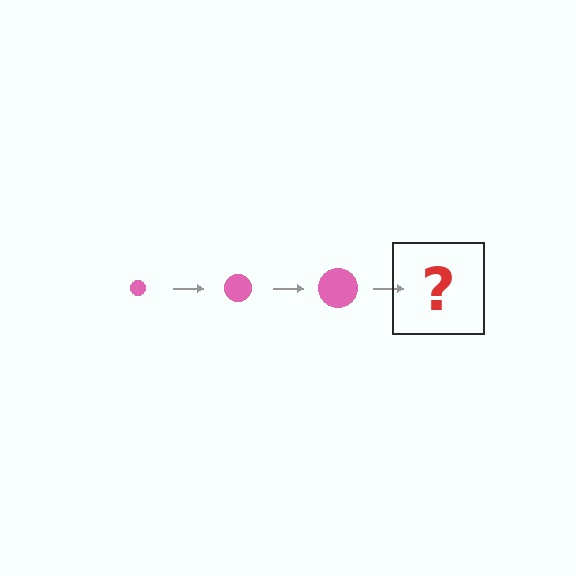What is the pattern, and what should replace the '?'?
The pattern is that the circle gets progressively larger each step. The '?' should be a pink circle, larger than the previous one.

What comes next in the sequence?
The next element should be a pink circle, larger than the previous one.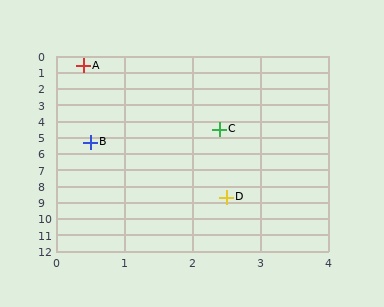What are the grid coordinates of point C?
Point C is at approximately (2.4, 4.5).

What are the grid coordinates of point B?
Point B is at approximately (0.5, 5.3).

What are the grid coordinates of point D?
Point D is at approximately (2.5, 8.7).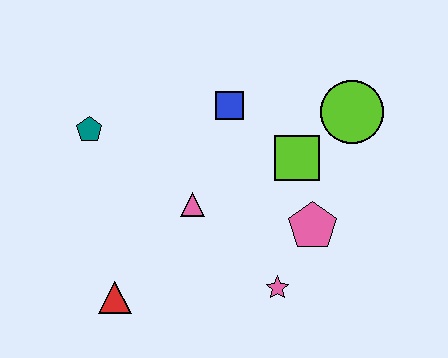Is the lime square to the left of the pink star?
No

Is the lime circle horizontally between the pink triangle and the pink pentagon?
No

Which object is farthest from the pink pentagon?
The teal pentagon is farthest from the pink pentagon.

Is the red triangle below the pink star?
Yes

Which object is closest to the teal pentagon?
The pink triangle is closest to the teal pentagon.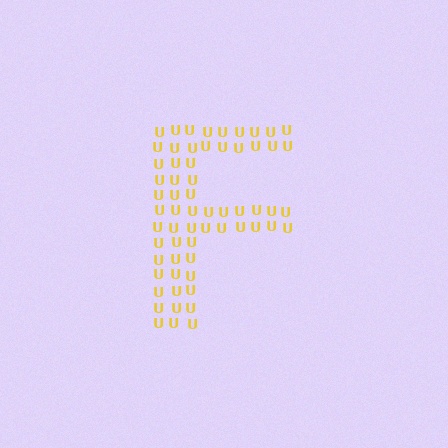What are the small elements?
The small elements are letter U's.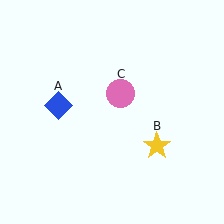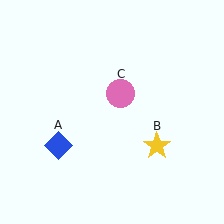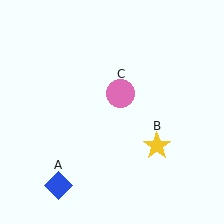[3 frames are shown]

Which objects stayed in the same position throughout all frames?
Yellow star (object B) and pink circle (object C) remained stationary.